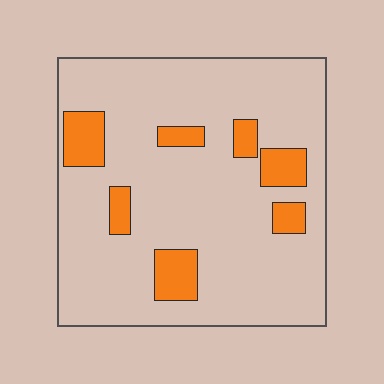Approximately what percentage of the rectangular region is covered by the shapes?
Approximately 15%.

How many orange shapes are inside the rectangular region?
7.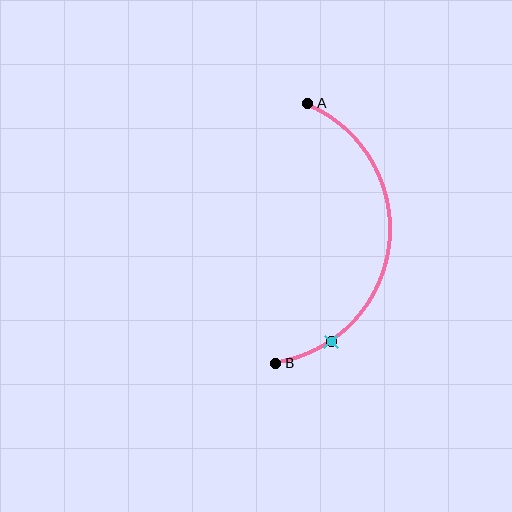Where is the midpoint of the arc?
The arc midpoint is the point on the curve farthest from the straight line joining A and B. It sits to the right of that line.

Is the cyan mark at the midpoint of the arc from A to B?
No. The cyan mark lies on the arc but is closer to endpoint B. The arc midpoint would be at the point on the curve equidistant along the arc from both A and B.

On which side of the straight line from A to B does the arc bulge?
The arc bulges to the right of the straight line connecting A and B.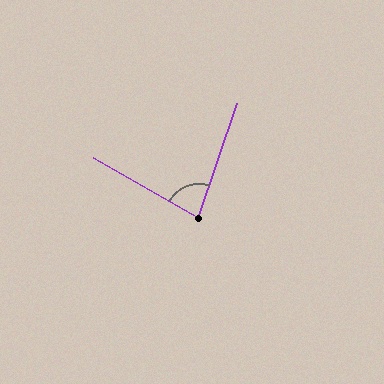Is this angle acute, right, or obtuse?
It is acute.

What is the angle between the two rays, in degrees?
Approximately 79 degrees.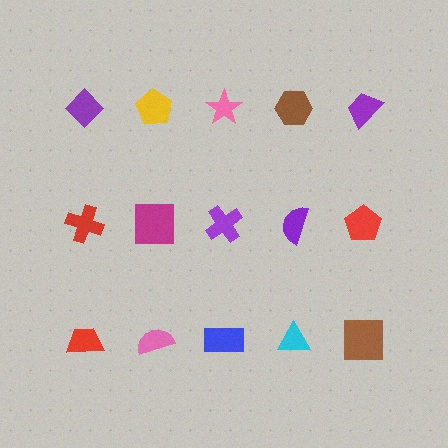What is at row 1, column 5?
A purple trapezoid.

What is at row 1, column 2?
A yellow pentagon.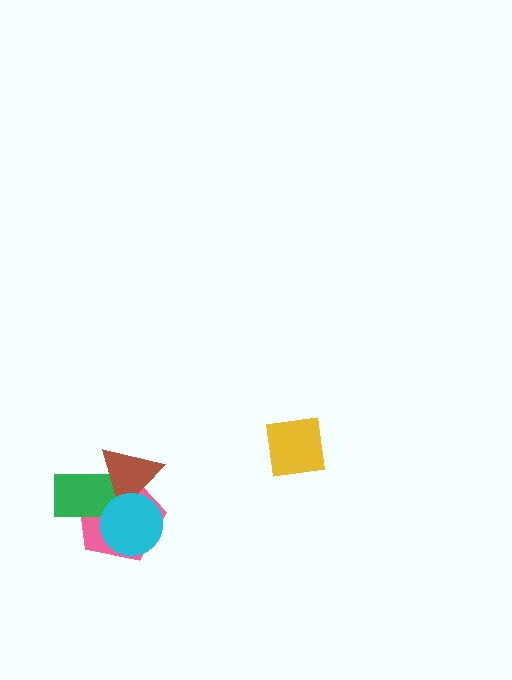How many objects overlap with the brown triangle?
3 objects overlap with the brown triangle.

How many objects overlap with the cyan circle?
3 objects overlap with the cyan circle.